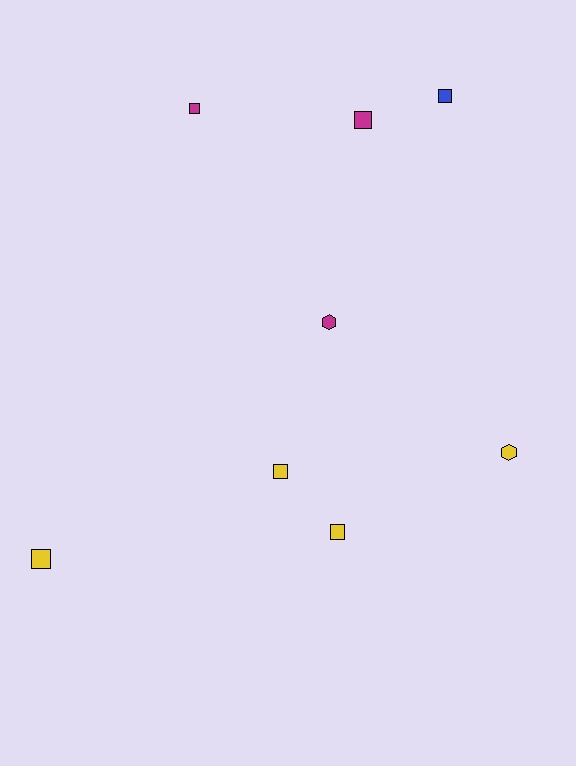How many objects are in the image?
There are 8 objects.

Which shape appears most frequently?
Square, with 6 objects.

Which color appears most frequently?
Yellow, with 4 objects.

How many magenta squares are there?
There are 2 magenta squares.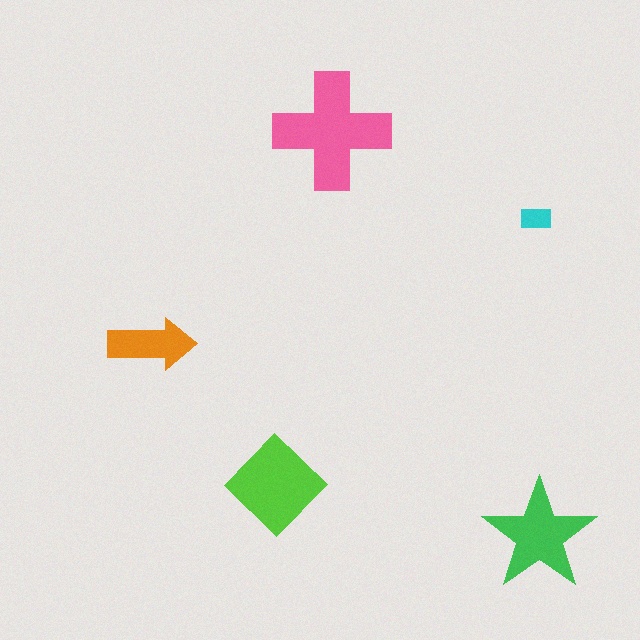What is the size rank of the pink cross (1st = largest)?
1st.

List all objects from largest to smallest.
The pink cross, the lime diamond, the green star, the orange arrow, the cyan rectangle.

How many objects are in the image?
There are 5 objects in the image.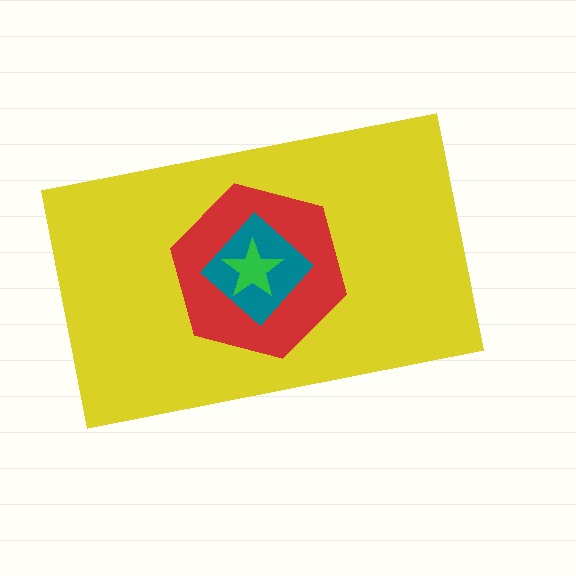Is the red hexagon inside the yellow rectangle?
Yes.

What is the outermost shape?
The yellow rectangle.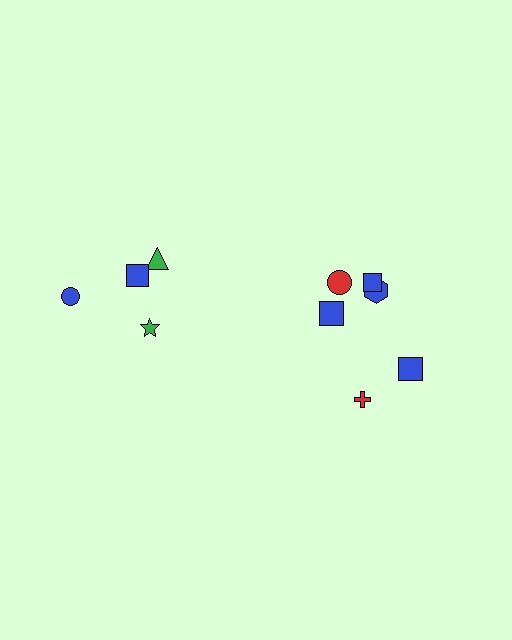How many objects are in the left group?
There are 4 objects.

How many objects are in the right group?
There are 6 objects.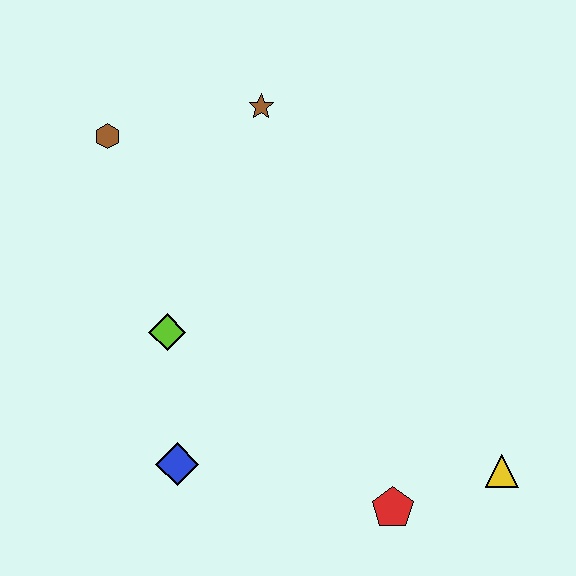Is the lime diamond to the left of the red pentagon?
Yes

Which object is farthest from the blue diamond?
The brown star is farthest from the blue diamond.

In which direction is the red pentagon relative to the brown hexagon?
The red pentagon is below the brown hexagon.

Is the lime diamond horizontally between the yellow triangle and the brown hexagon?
Yes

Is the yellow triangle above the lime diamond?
No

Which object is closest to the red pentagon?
The yellow triangle is closest to the red pentagon.